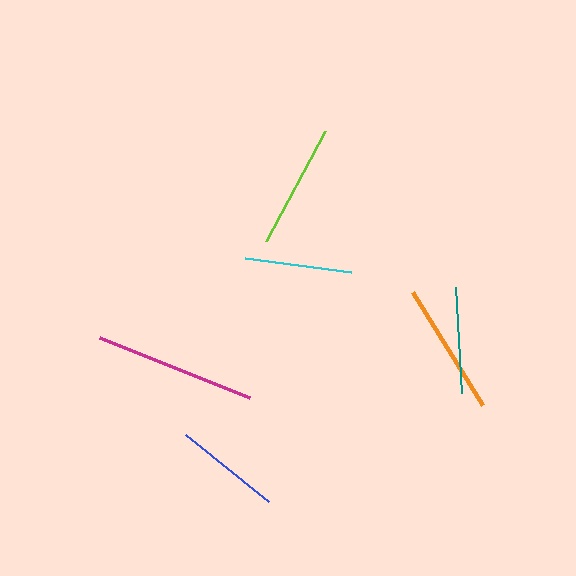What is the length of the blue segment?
The blue segment is approximately 106 pixels long.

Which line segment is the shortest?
The blue line is the shortest at approximately 106 pixels.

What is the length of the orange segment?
The orange segment is approximately 133 pixels long.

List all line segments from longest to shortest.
From longest to shortest: magenta, orange, lime, cyan, teal, blue.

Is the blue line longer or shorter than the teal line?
The teal line is longer than the blue line.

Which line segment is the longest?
The magenta line is the longest at approximately 161 pixels.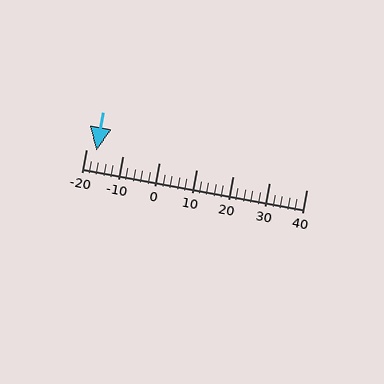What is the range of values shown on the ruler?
The ruler shows values from -20 to 40.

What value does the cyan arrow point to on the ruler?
The cyan arrow points to approximately -17.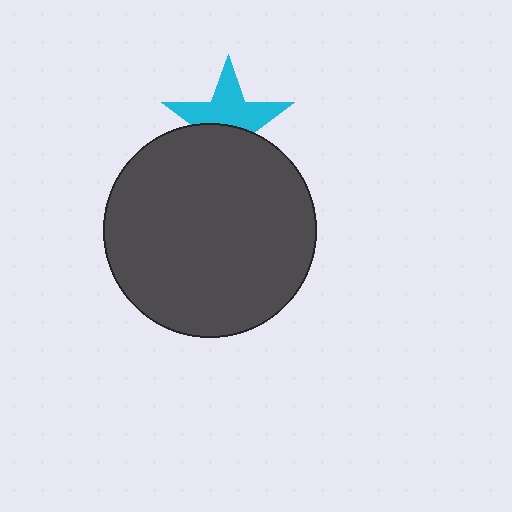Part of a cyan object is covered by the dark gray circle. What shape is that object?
It is a star.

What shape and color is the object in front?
The object in front is a dark gray circle.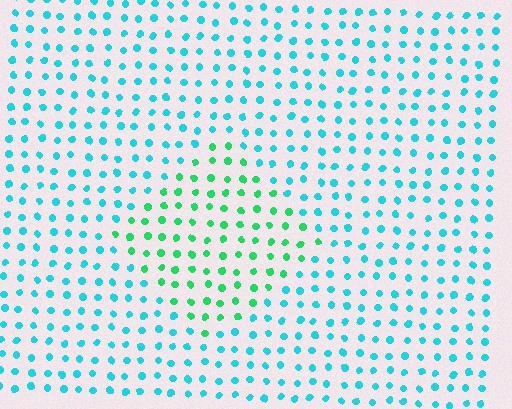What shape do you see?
I see a diamond.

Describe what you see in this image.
The image is filled with small cyan elements in a uniform arrangement. A diamond-shaped region is visible where the elements are tinted to a slightly different hue, forming a subtle color boundary.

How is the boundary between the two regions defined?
The boundary is defined purely by a slight shift in hue (about 40 degrees). Spacing, size, and orientation are identical on both sides.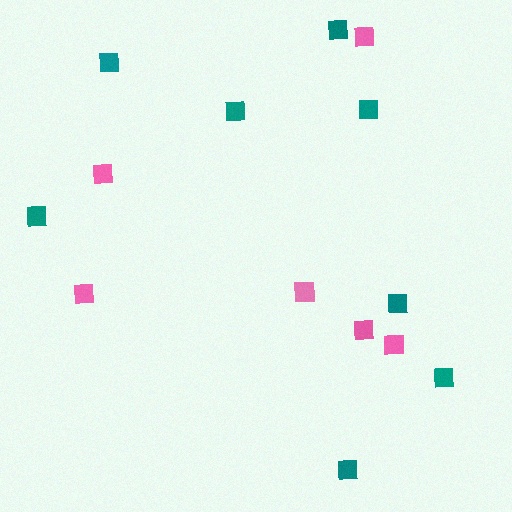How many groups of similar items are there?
There are 2 groups: one group of teal squares (8) and one group of pink squares (6).